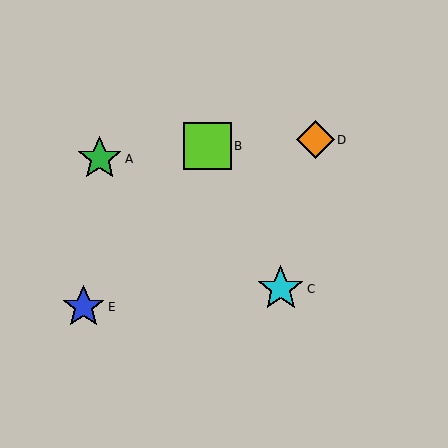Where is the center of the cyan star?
The center of the cyan star is at (281, 289).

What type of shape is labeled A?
Shape A is a green star.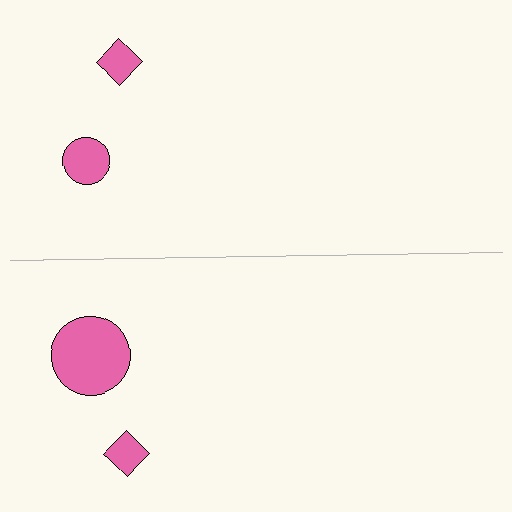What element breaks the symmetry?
The pink circle on the bottom side has a different size than its mirror counterpart.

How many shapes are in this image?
There are 4 shapes in this image.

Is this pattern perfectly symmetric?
No, the pattern is not perfectly symmetric. The pink circle on the bottom side has a different size than its mirror counterpart.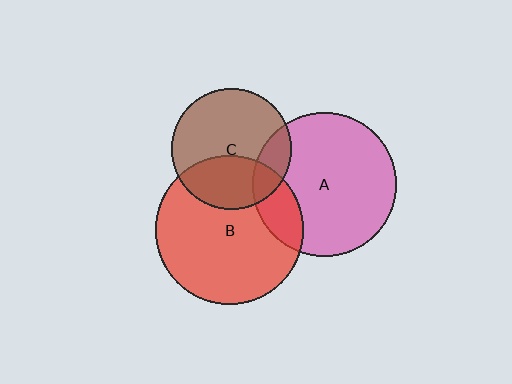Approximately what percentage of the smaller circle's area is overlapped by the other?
Approximately 20%.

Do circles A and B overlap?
Yes.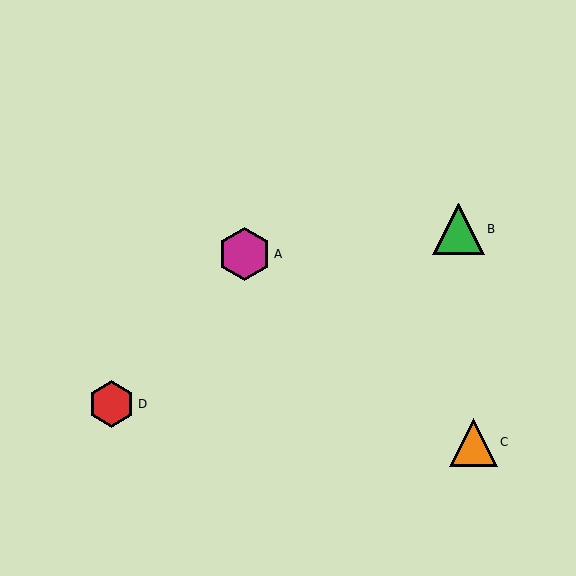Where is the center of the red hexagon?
The center of the red hexagon is at (112, 404).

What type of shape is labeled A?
Shape A is a magenta hexagon.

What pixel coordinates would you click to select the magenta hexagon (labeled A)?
Click at (244, 254) to select the magenta hexagon A.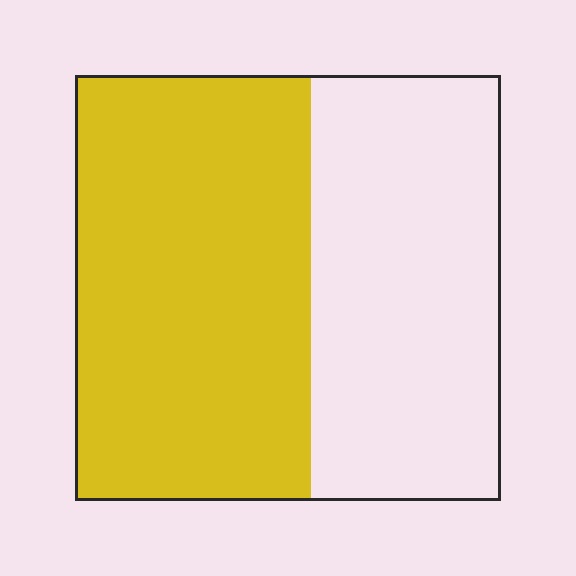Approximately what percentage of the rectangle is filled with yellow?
Approximately 55%.